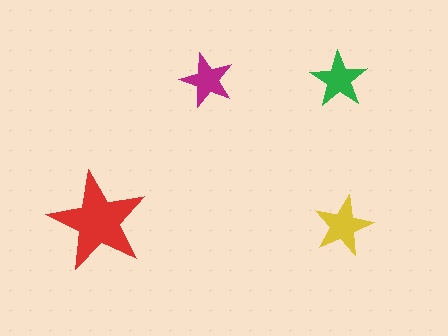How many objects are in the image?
There are 4 objects in the image.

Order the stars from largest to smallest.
the red one, the yellow one, the green one, the magenta one.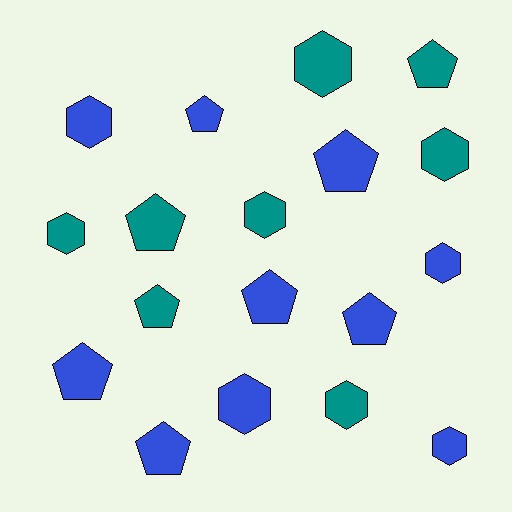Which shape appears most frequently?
Pentagon, with 9 objects.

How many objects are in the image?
There are 18 objects.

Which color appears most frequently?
Blue, with 10 objects.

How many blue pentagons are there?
There are 6 blue pentagons.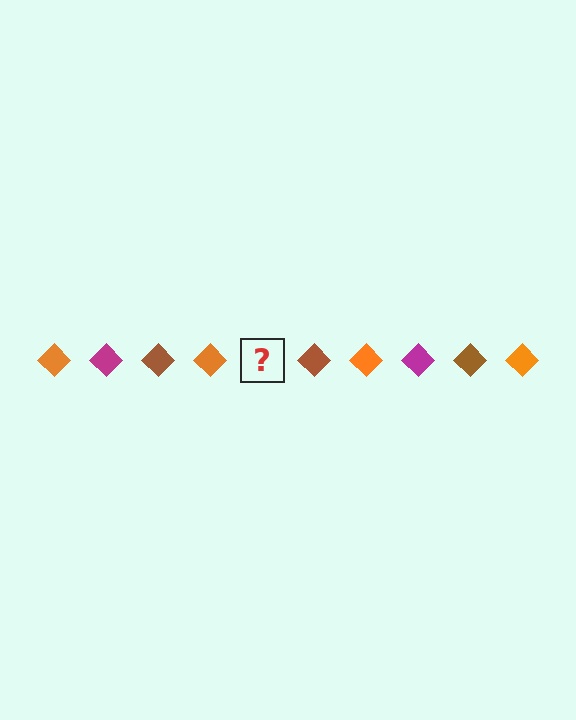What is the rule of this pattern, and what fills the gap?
The rule is that the pattern cycles through orange, magenta, brown diamonds. The gap should be filled with a magenta diamond.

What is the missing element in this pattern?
The missing element is a magenta diamond.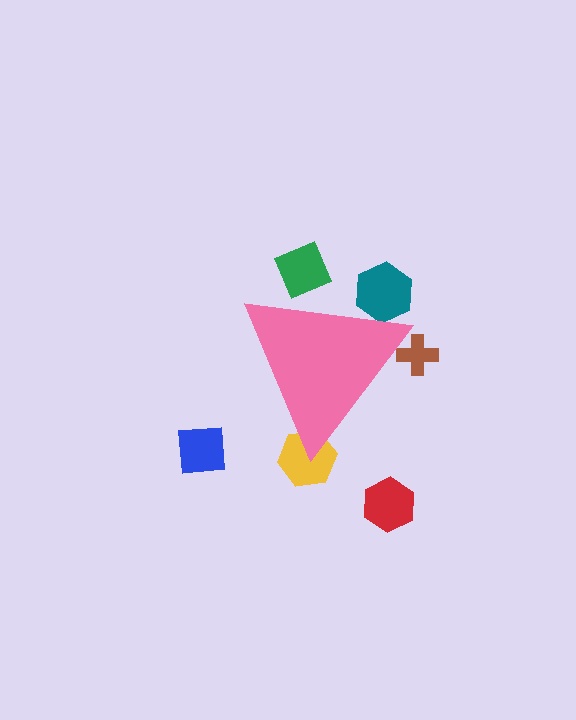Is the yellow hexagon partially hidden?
Yes, the yellow hexagon is partially hidden behind the pink triangle.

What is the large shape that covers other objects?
A pink triangle.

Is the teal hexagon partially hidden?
Yes, the teal hexagon is partially hidden behind the pink triangle.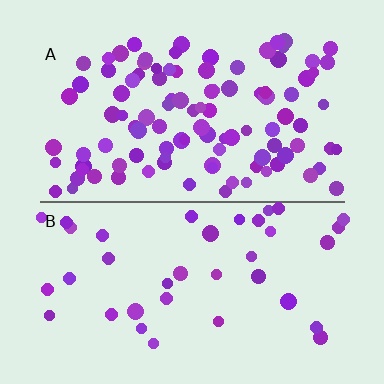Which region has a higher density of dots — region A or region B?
A (the top).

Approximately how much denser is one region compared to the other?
Approximately 2.7× — region A over region B.